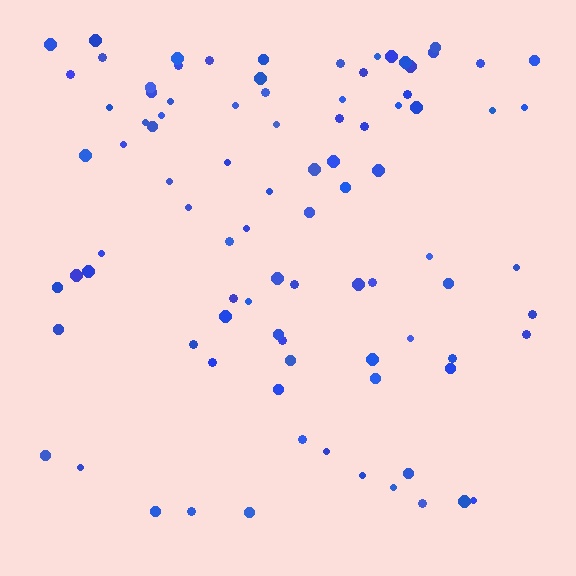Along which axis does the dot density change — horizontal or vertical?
Vertical.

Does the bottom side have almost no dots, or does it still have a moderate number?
Still a moderate number, just noticeably fewer than the top.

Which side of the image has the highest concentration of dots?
The top.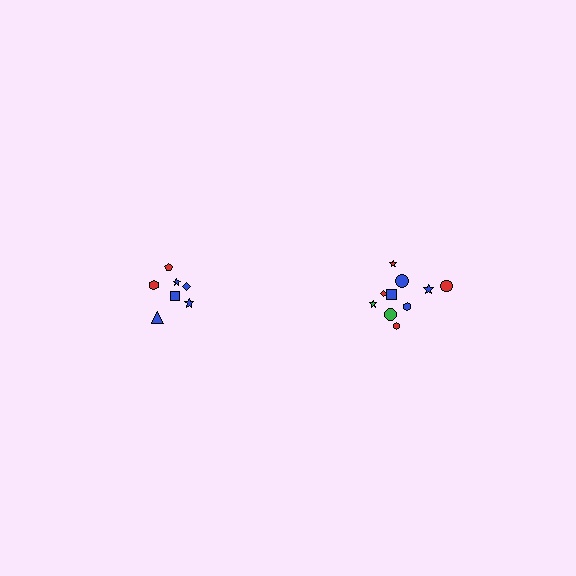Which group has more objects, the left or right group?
The right group.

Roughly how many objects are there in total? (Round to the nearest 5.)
Roughly 15 objects in total.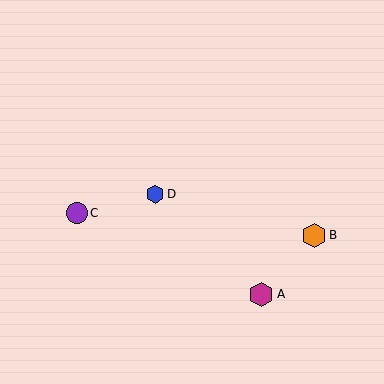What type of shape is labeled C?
Shape C is a purple circle.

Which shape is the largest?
The magenta hexagon (labeled A) is the largest.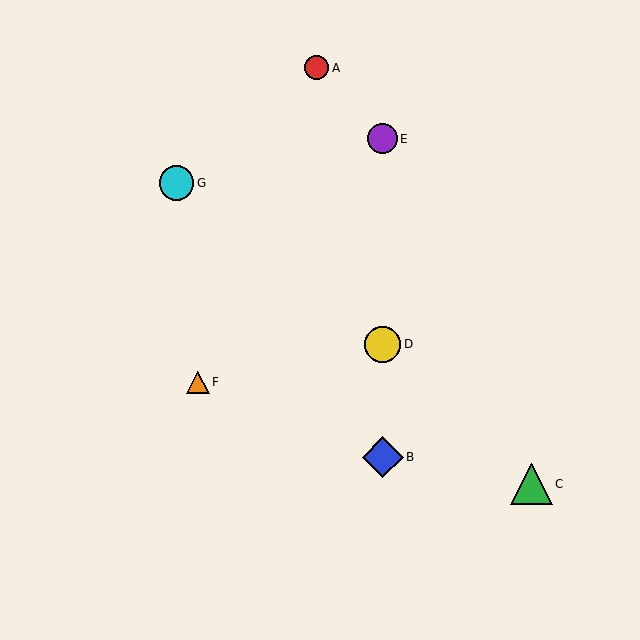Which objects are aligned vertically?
Objects B, D, E are aligned vertically.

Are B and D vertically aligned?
Yes, both are at x≈383.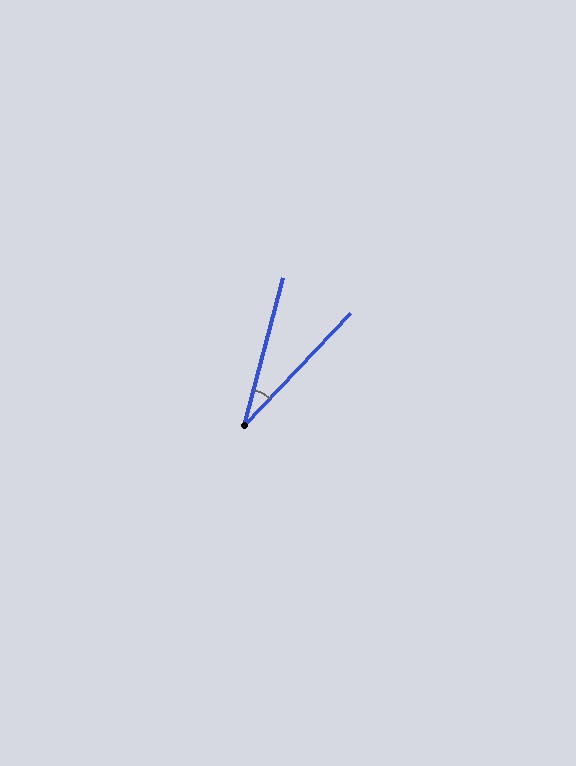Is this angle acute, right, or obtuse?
It is acute.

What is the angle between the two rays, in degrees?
Approximately 29 degrees.